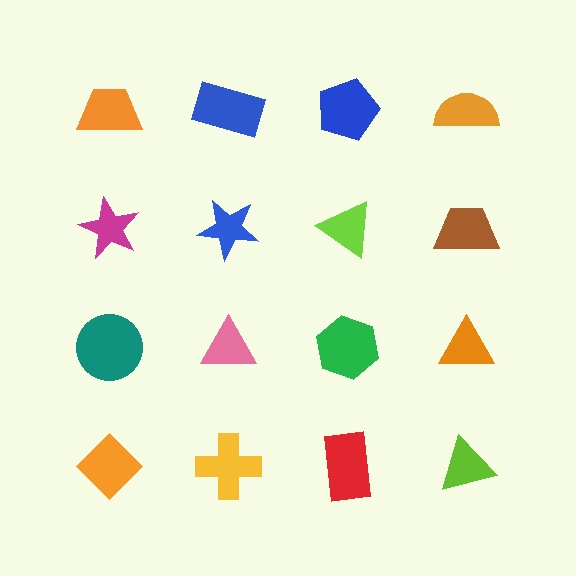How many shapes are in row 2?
4 shapes.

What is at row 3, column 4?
An orange triangle.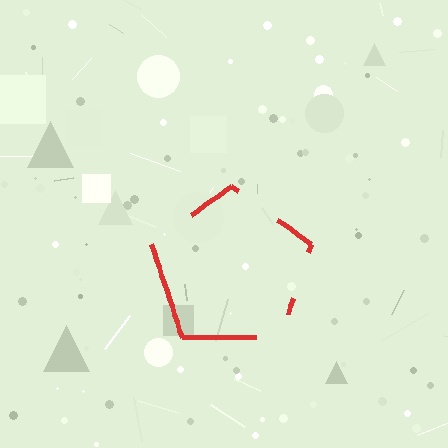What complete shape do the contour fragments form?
The contour fragments form a pentagon.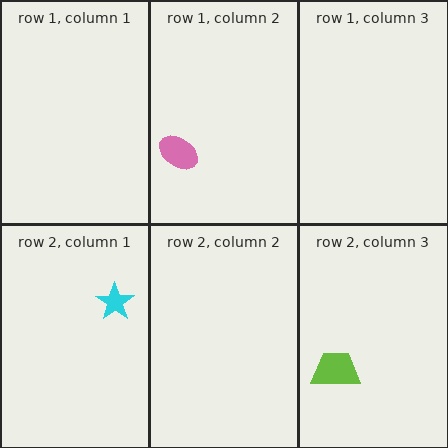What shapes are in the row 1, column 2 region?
The pink ellipse.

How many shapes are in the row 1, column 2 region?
1.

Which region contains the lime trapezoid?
The row 2, column 3 region.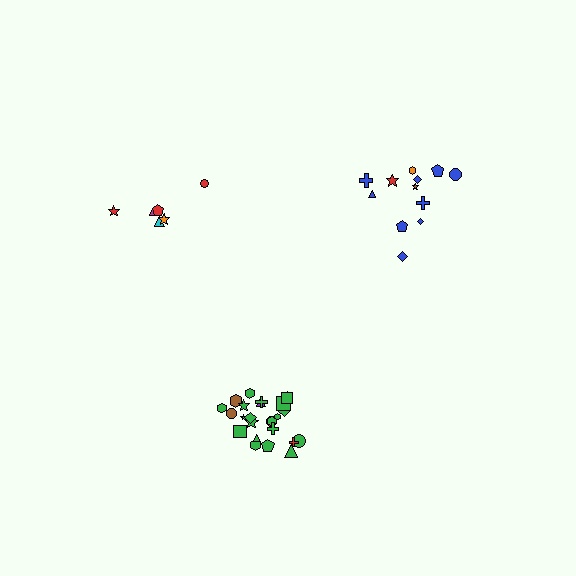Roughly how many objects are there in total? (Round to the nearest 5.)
Roughly 45 objects in total.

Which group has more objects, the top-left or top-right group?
The top-right group.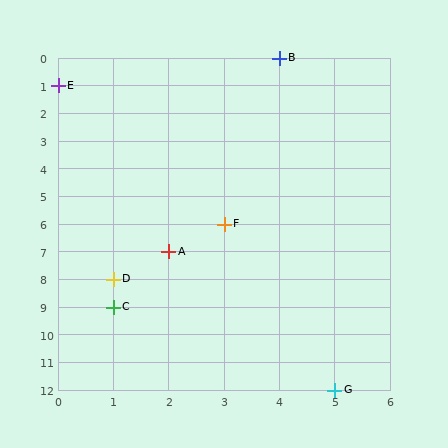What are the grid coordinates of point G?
Point G is at grid coordinates (5, 12).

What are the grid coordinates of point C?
Point C is at grid coordinates (1, 9).